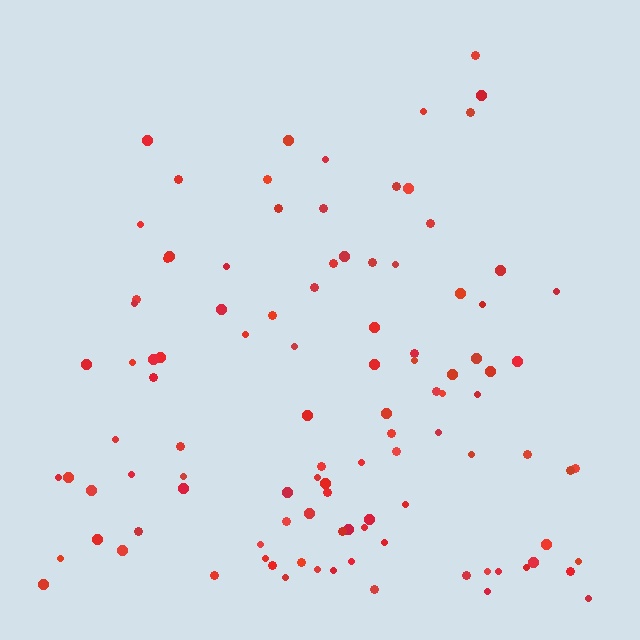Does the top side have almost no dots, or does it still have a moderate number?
Still a moderate number, just noticeably fewer than the bottom.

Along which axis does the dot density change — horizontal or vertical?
Vertical.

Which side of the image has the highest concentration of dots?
The bottom.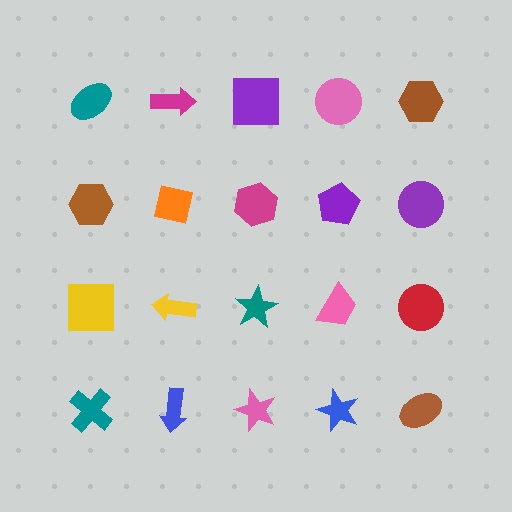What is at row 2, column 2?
An orange square.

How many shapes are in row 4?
5 shapes.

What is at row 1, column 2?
A magenta arrow.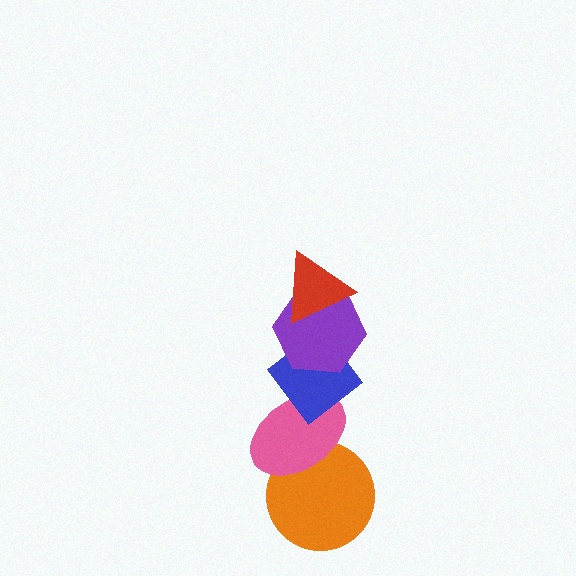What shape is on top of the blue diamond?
The purple hexagon is on top of the blue diamond.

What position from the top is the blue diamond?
The blue diamond is 3rd from the top.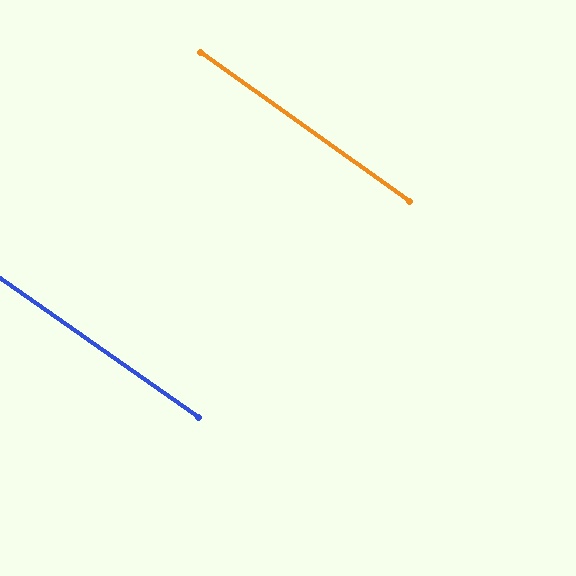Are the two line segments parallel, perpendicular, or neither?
Parallel — their directions differ by only 0.5°.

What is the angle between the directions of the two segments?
Approximately 0 degrees.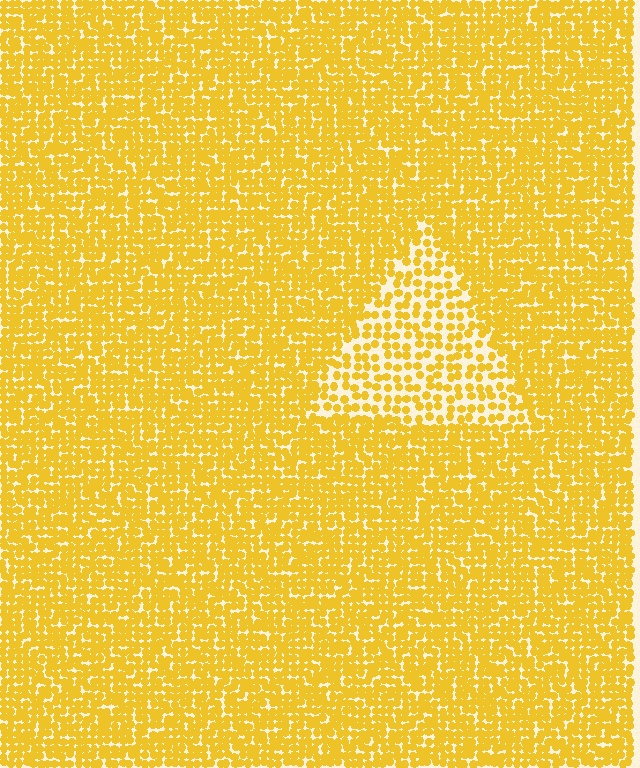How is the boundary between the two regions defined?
The boundary is defined by a change in element density (approximately 1.9x ratio). All elements are the same color, size, and shape.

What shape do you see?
I see a triangle.